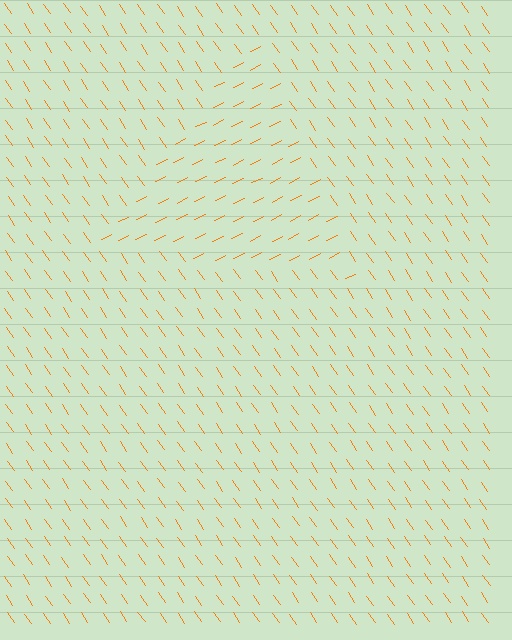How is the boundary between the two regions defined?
The boundary is defined purely by a change in line orientation (approximately 81 degrees difference). All lines are the same color and thickness.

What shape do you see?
I see a triangle.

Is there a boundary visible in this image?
Yes, there is a texture boundary formed by a change in line orientation.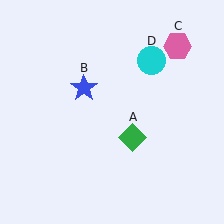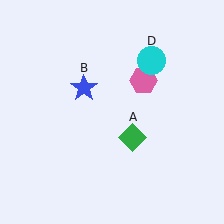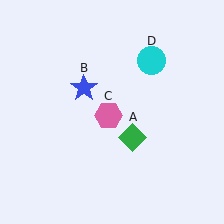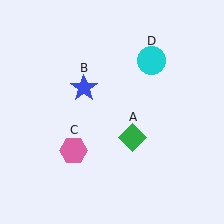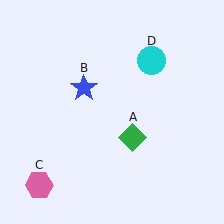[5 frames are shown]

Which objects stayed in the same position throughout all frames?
Green diamond (object A) and blue star (object B) and cyan circle (object D) remained stationary.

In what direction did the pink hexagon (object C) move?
The pink hexagon (object C) moved down and to the left.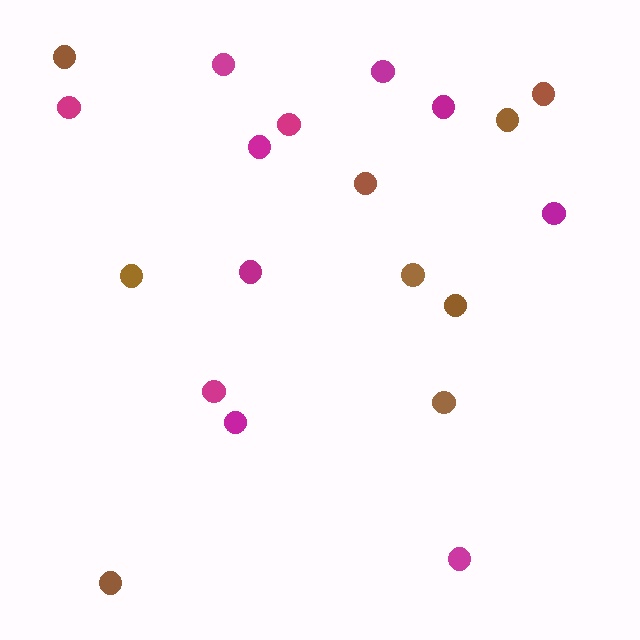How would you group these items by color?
There are 2 groups: one group of brown circles (9) and one group of magenta circles (11).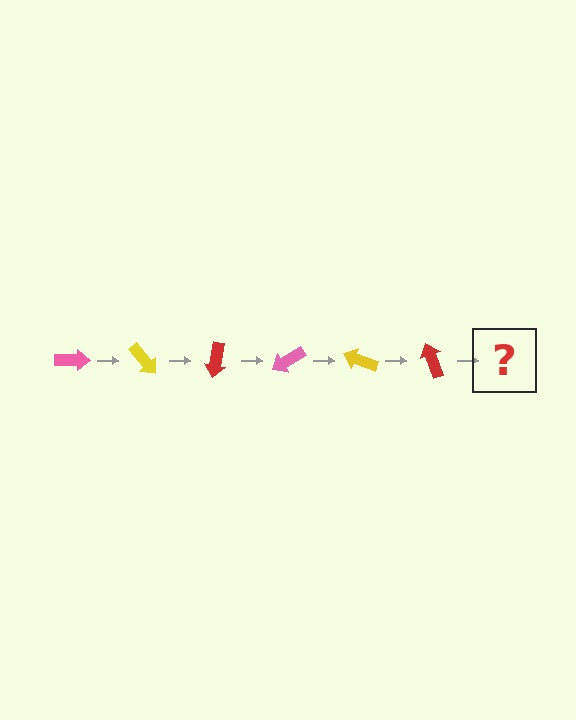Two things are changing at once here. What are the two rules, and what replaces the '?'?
The two rules are that it rotates 50 degrees each step and the color cycles through pink, yellow, and red. The '?' should be a pink arrow, rotated 300 degrees from the start.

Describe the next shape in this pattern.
It should be a pink arrow, rotated 300 degrees from the start.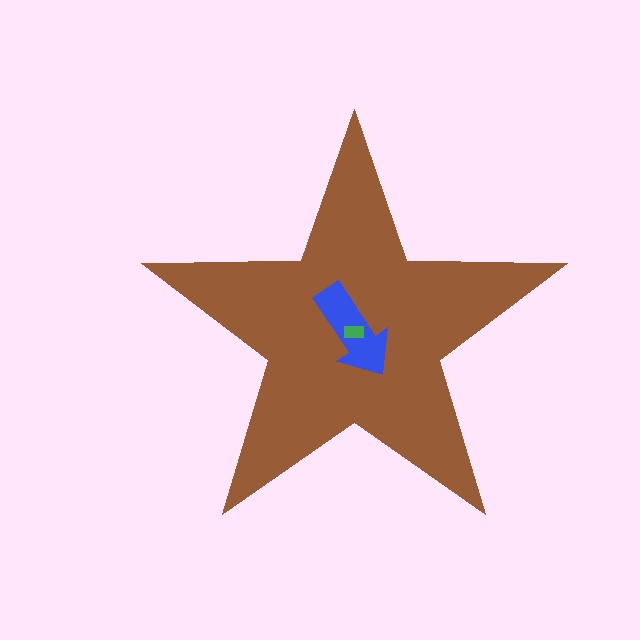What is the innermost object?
The green rectangle.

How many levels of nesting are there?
3.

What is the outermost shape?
The brown star.